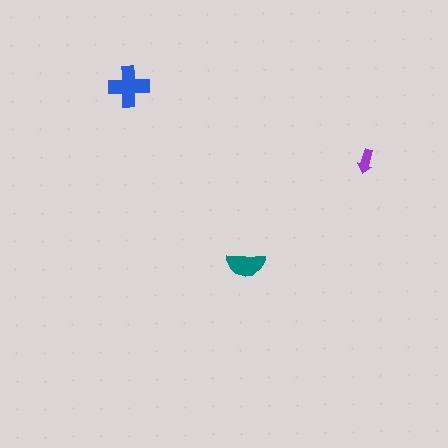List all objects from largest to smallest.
The blue cross, the teal semicircle, the purple arrow.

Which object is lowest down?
The teal semicircle is bottommost.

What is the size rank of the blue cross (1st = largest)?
1st.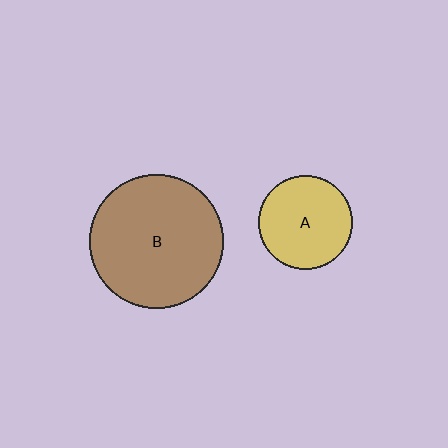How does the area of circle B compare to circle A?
Approximately 2.0 times.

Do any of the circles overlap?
No, none of the circles overlap.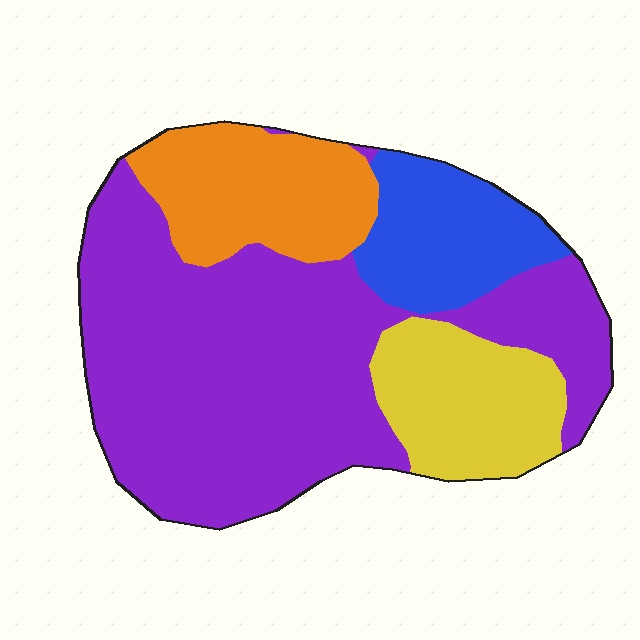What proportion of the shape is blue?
Blue takes up about one eighth (1/8) of the shape.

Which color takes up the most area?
Purple, at roughly 55%.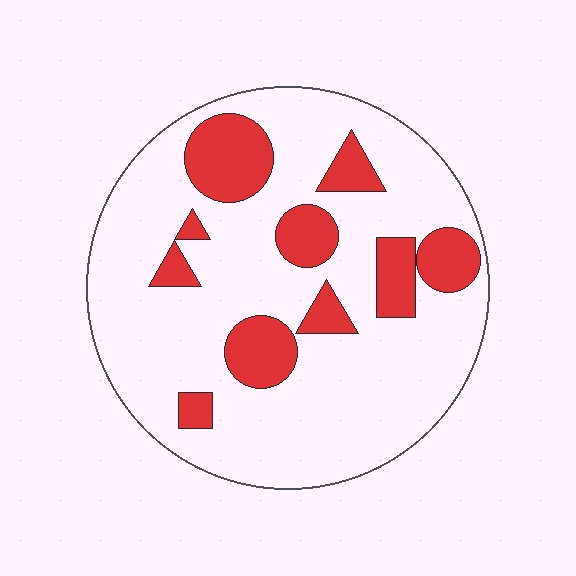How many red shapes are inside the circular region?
10.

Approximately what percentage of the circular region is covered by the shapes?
Approximately 20%.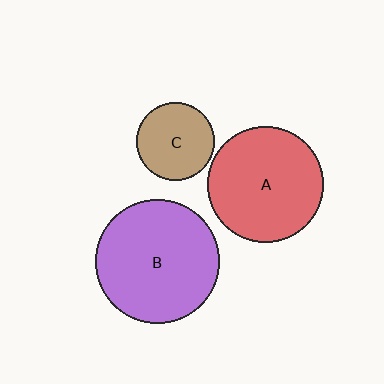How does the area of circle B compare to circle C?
Approximately 2.5 times.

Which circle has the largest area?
Circle B (purple).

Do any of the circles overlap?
No, none of the circles overlap.